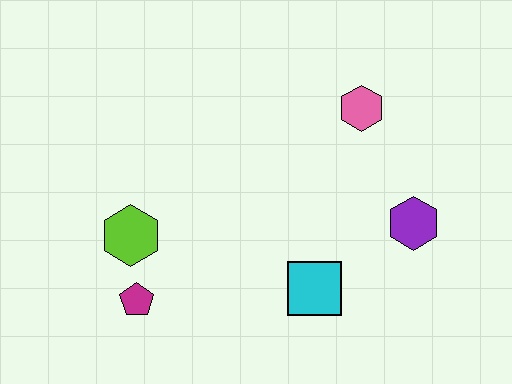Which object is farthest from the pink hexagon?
The magenta pentagon is farthest from the pink hexagon.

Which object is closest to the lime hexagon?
The magenta pentagon is closest to the lime hexagon.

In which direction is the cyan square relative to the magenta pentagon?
The cyan square is to the right of the magenta pentagon.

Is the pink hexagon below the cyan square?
No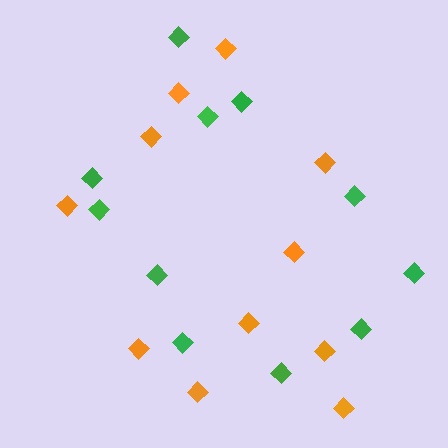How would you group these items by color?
There are 2 groups: one group of orange diamonds (11) and one group of green diamonds (11).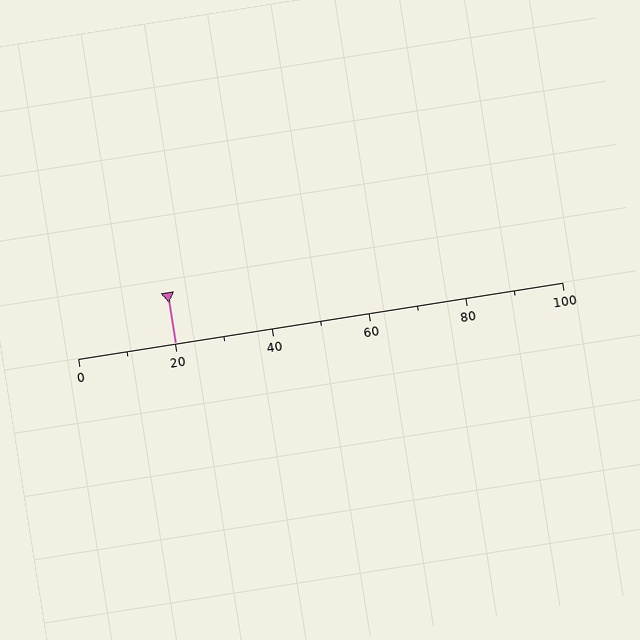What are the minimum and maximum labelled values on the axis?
The axis runs from 0 to 100.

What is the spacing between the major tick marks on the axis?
The major ticks are spaced 20 apart.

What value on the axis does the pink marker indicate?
The marker indicates approximately 20.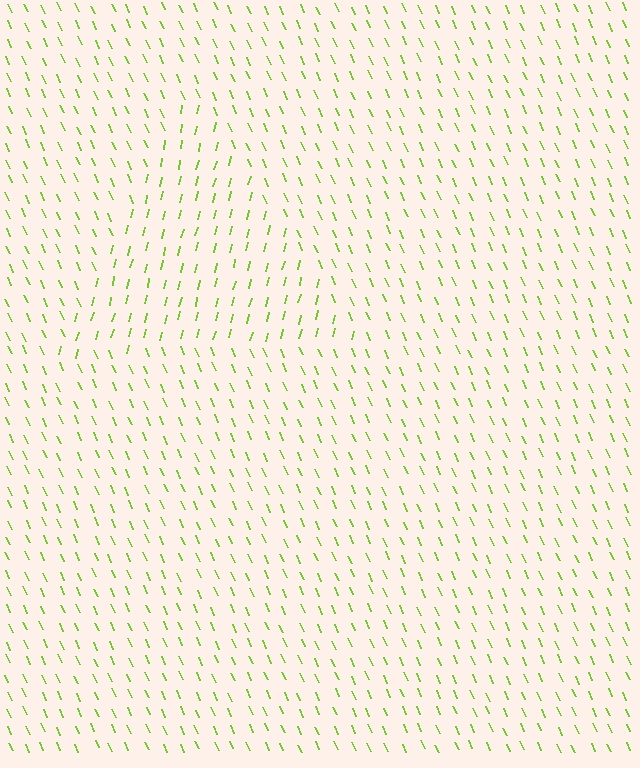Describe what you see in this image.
The image is filled with small lime line segments. A triangle region in the image has lines oriented differently from the surrounding lines, creating a visible texture boundary.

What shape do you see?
I see a triangle.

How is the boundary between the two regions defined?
The boundary is defined purely by a change in line orientation (approximately 38 degrees difference). All lines are the same color and thickness.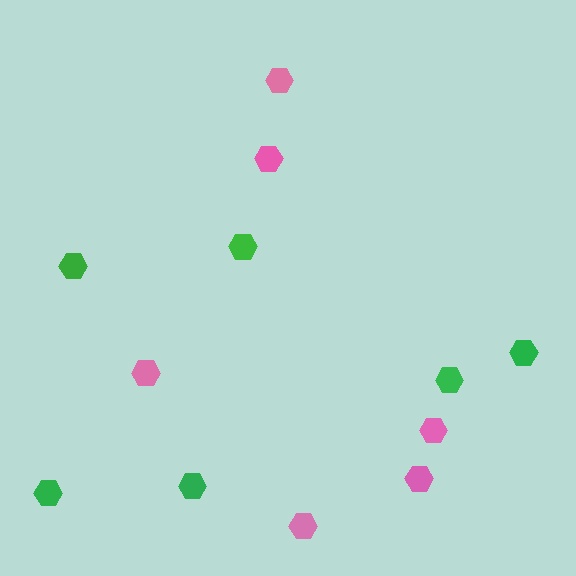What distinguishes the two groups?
There are 2 groups: one group of pink hexagons (6) and one group of green hexagons (6).